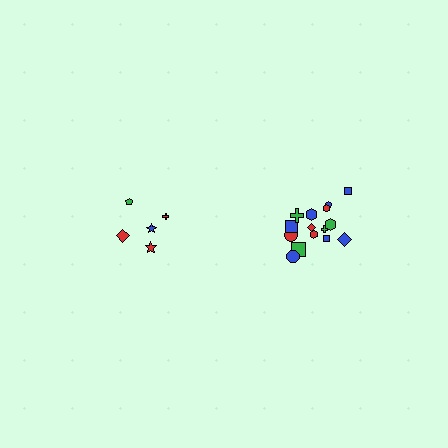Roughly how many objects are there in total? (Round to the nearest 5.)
Roughly 20 objects in total.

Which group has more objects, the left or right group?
The right group.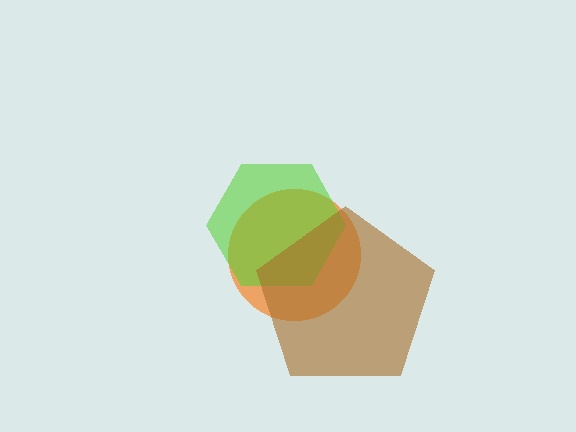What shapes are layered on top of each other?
The layered shapes are: an orange circle, a lime hexagon, a brown pentagon.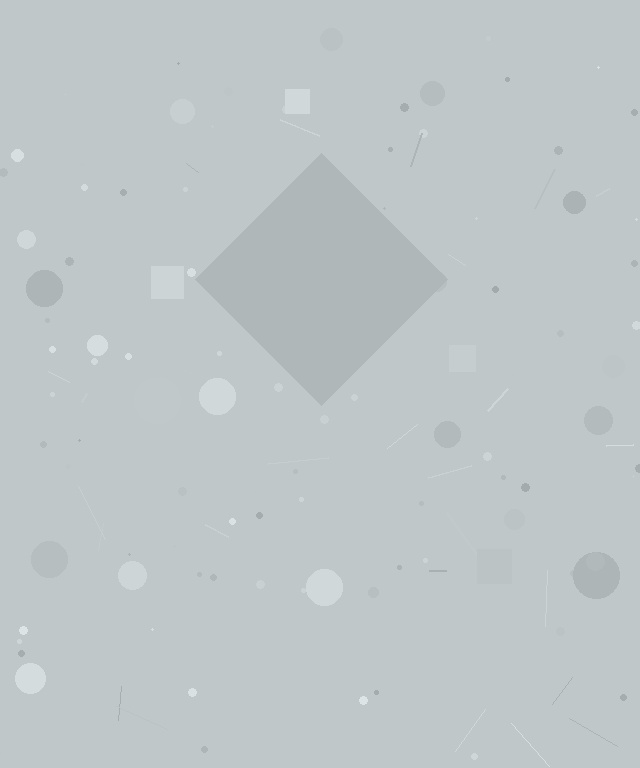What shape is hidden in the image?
A diamond is hidden in the image.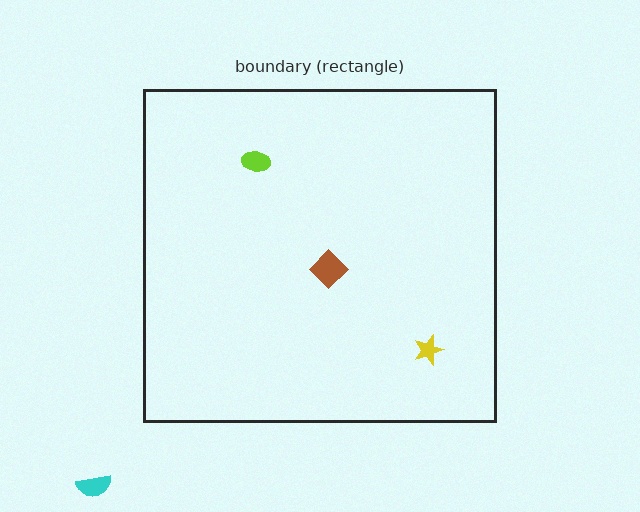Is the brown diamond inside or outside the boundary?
Inside.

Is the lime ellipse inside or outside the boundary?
Inside.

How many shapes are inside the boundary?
3 inside, 1 outside.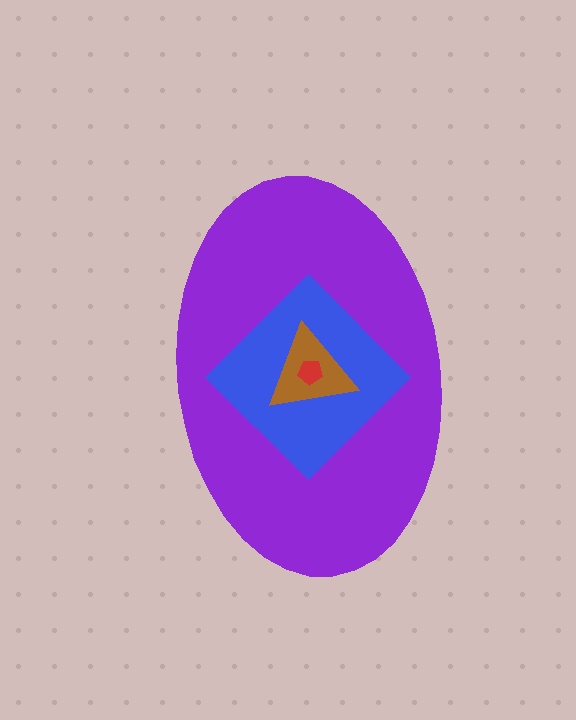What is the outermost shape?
The purple ellipse.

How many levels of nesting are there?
4.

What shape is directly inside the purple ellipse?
The blue diamond.